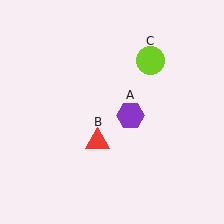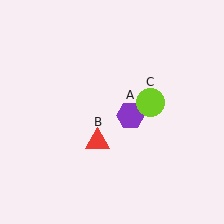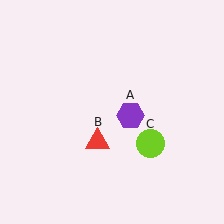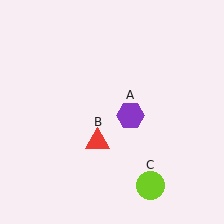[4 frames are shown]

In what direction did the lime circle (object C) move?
The lime circle (object C) moved down.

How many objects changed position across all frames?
1 object changed position: lime circle (object C).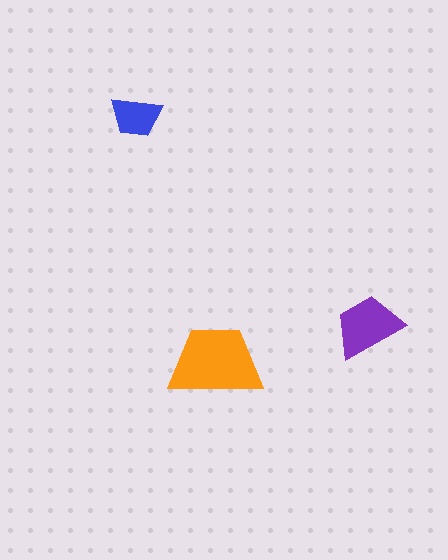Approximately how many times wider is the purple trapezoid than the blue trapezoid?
About 1.5 times wider.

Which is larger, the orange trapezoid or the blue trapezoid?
The orange one.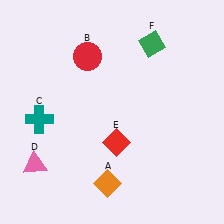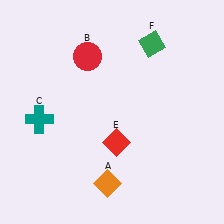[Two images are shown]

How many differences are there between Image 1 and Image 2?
There is 1 difference between the two images.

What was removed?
The pink triangle (D) was removed in Image 2.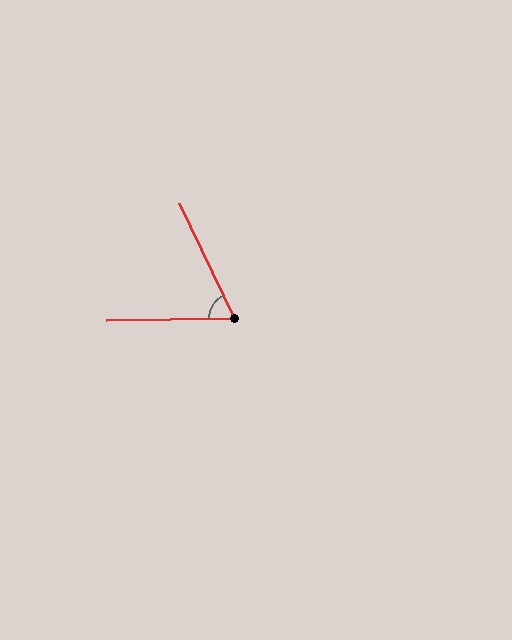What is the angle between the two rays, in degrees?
Approximately 65 degrees.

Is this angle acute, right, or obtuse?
It is acute.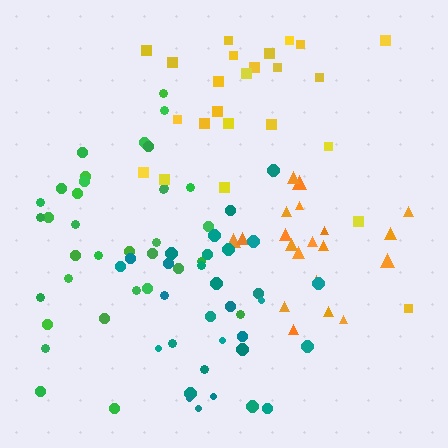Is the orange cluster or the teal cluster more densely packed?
Orange.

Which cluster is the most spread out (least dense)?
Yellow.